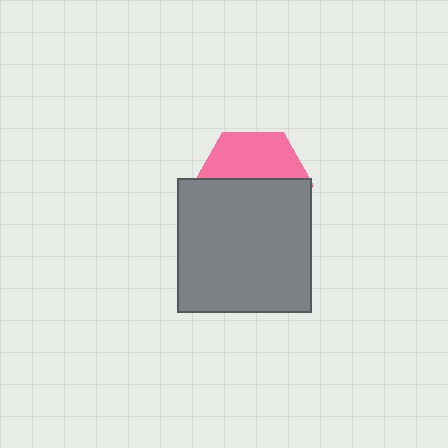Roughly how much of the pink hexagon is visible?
A small part of it is visible (roughly 41%).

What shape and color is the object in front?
The object in front is a gray square.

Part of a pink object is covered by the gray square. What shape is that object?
It is a hexagon.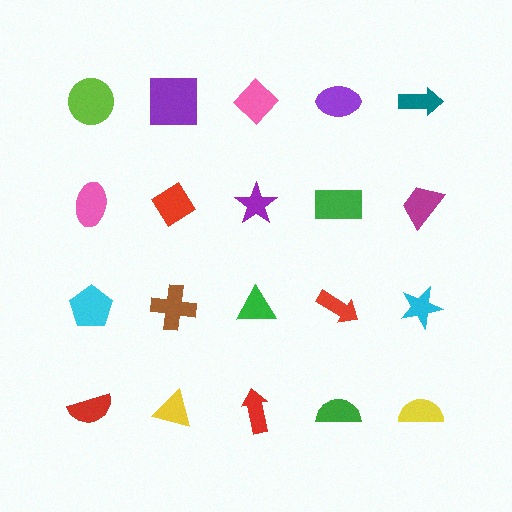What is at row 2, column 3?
A purple star.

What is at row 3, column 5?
A cyan star.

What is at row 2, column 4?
A green rectangle.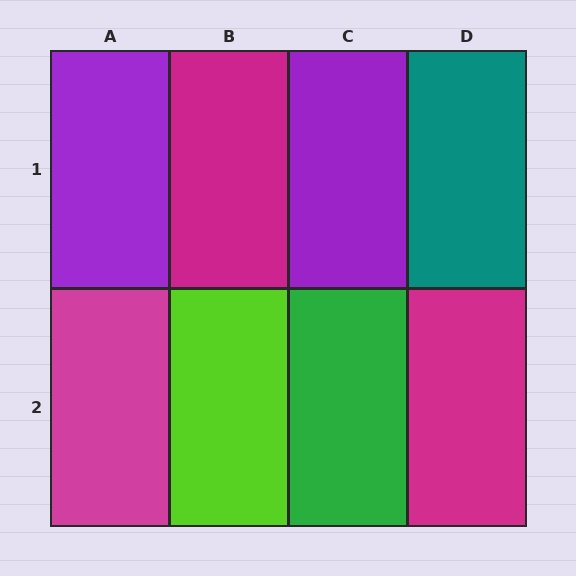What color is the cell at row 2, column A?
Magenta.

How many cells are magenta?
3 cells are magenta.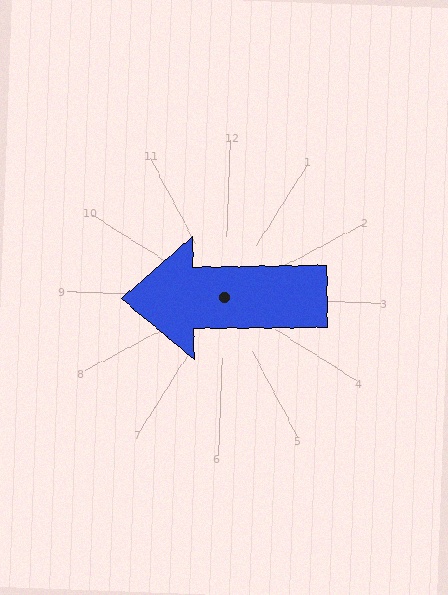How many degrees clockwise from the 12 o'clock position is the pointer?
Approximately 267 degrees.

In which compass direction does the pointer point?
West.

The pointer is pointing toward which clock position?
Roughly 9 o'clock.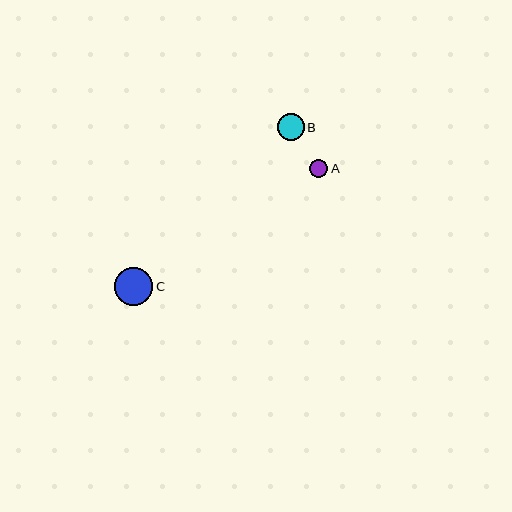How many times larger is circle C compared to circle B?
Circle C is approximately 1.4 times the size of circle B.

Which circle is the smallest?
Circle A is the smallest with a size of approximately 18 pixels.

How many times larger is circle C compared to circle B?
Circle C is approximately 1.4 times the size of circle B.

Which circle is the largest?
Circle C is the largest with a size of approximately 38 pixels.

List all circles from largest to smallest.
From largest to smallest: C, B, A.